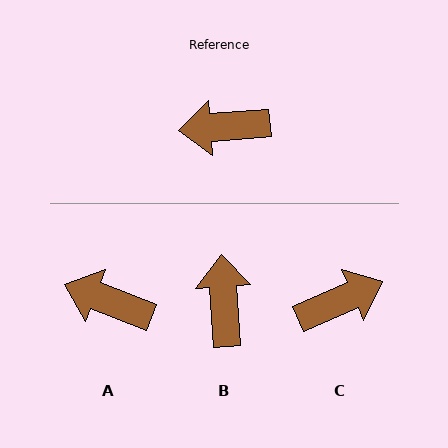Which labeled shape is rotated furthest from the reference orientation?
C, about 160 degrees away.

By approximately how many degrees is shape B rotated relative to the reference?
Approximately 91 degrees clockwise.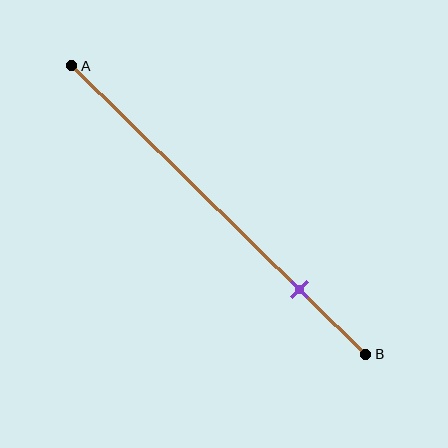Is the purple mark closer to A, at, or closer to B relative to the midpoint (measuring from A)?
The purple mark is closer to point B than the midpoint of segment AB.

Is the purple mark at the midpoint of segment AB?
No, the mark is at about 80% from A, not at the 50% midpoint.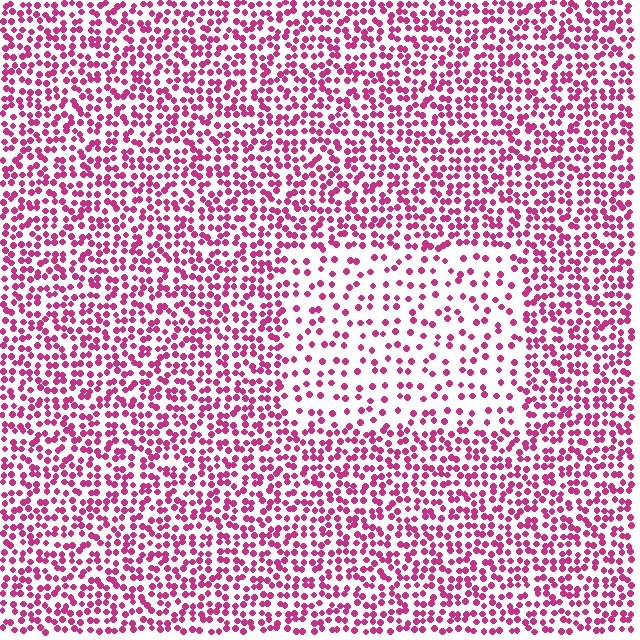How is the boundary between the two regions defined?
The boundary is defined by a change in element density (approximately 2.2x ratio). All elements are the same color, size, and shape.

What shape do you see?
I see a rectangle.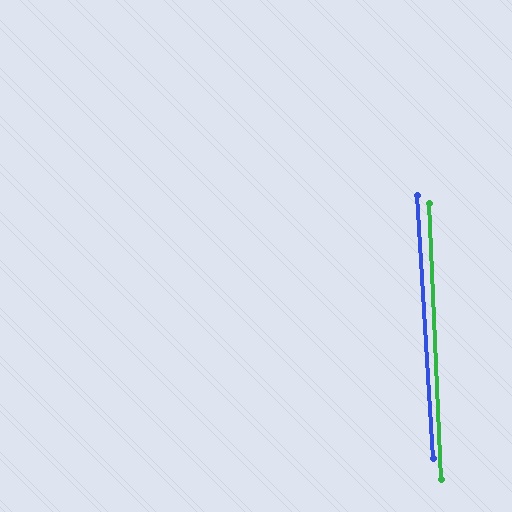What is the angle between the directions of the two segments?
Approximately 1 degree.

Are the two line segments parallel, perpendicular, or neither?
Parallel — their directions differ by only 1.0°.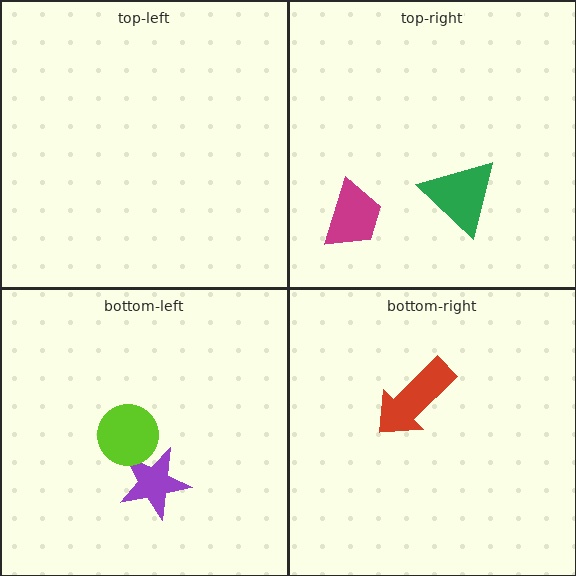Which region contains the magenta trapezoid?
The top-right region.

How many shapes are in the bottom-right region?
1.